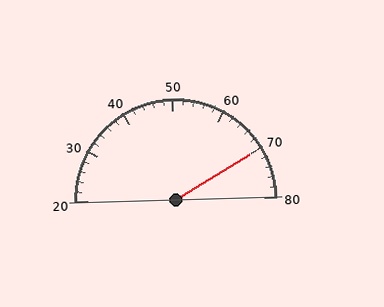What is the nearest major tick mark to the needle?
The nearest major tick mark is 70.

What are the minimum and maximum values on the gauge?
The gauge ranges from 20 to 80.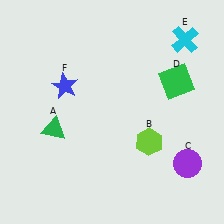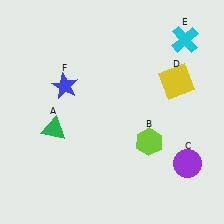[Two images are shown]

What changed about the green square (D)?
In Image 1, D is green. In Image 2, it changed to yellow.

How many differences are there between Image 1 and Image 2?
There is 1 difference between the two images.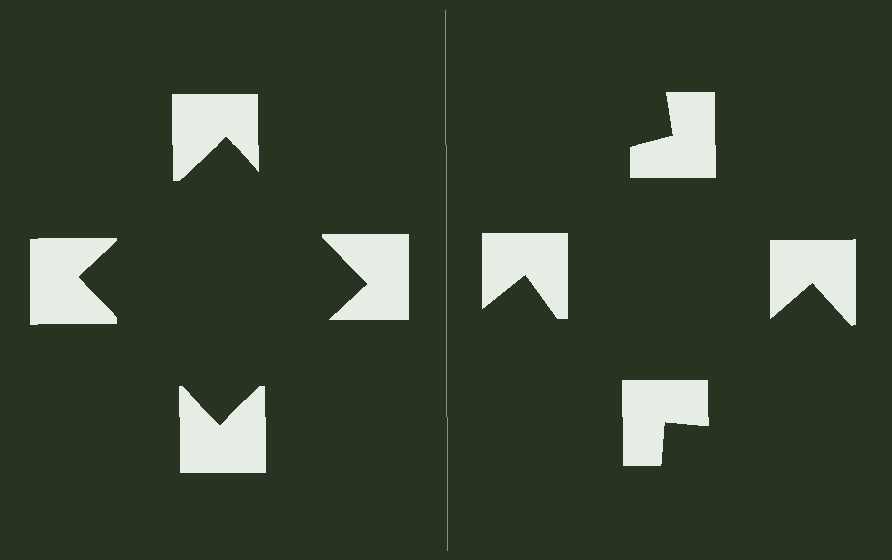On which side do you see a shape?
An illusory square appears on the left side. On the right side the wedge cuts are rotated, so no coherent shape forms.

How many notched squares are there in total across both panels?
8 — 4 on each side.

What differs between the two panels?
The notched squares are positioned identically on both sides; only the wedge orientations differ. On the left they align to a square; on the right they are misaligned.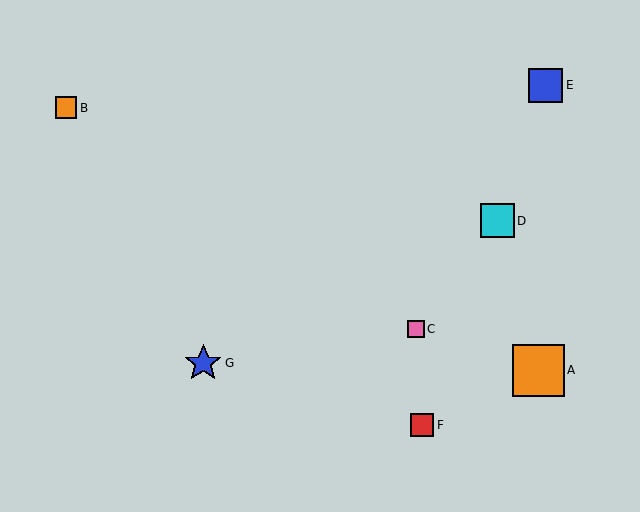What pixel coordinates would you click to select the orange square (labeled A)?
Click at (539, 370) to select the orange square A.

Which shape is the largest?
The orange square (labeled A) is the largest.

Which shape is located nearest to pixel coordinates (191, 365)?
The blue star (labeled G) at (203, 363) is nearest to that location.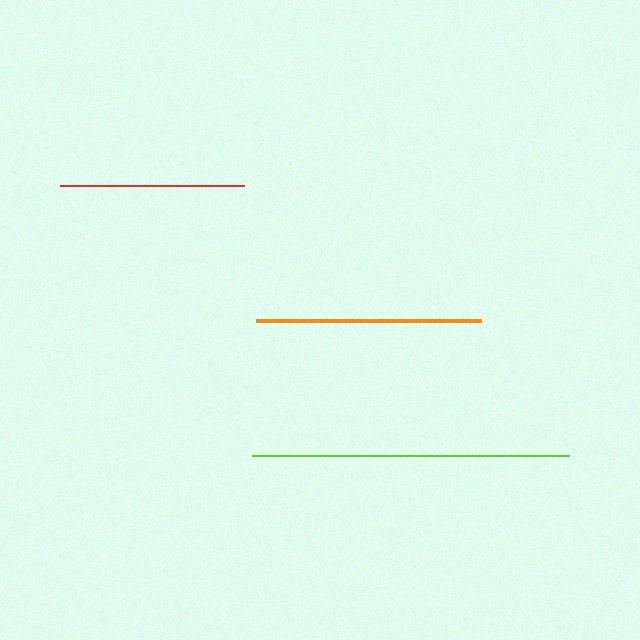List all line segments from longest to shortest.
From longest to shortest: lime, orange, red.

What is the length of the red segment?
The red segment is approximately 184 pixels long.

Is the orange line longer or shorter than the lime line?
The lime line is longer than the orange line.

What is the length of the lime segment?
The lime segment is approximately 317 pixels long.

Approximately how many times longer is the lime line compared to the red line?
The lime line is approximately 1.7 times the length of the red line.